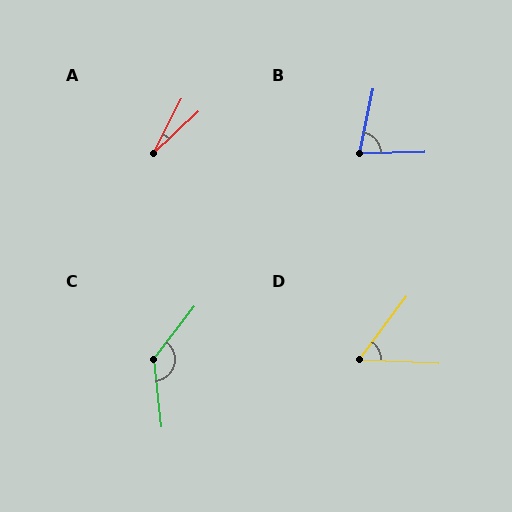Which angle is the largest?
C, at approximately 136 degrees.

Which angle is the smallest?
A, at approximately 19 degrees.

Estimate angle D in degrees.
Approximately 56 degrees.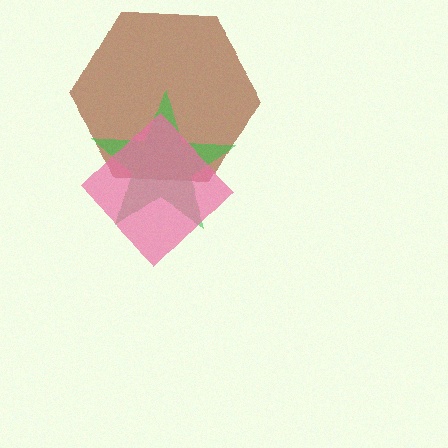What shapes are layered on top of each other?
The layered shapes are: a brown hexagon, a green star, a pink diamond.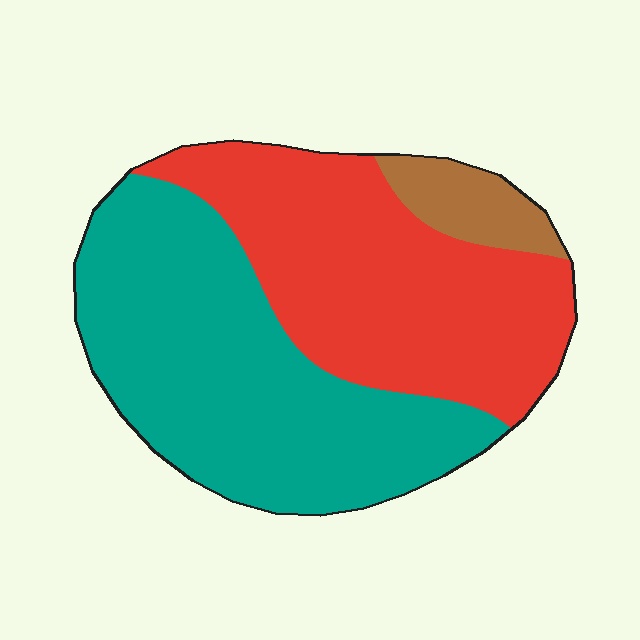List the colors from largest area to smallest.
From largest to smallest: teal, red, brown.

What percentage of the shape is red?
Red takes up about two fifths (2/5) of the shape.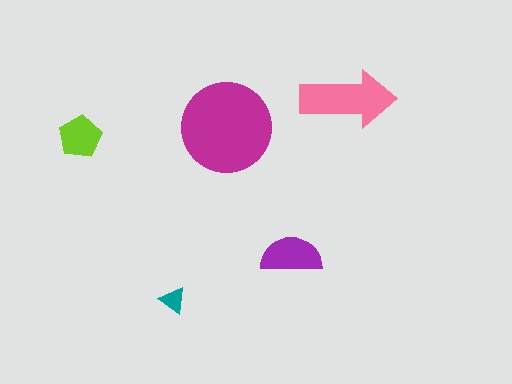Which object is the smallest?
The teal triangle.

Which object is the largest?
The magenta circle.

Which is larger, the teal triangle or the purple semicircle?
The purple semicircle.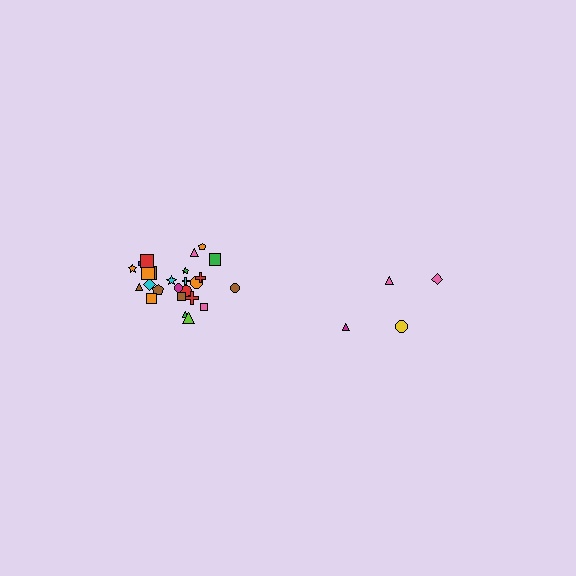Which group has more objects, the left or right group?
The left group.